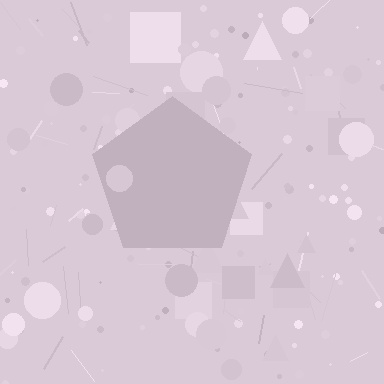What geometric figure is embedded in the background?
A pentagon is embedded in the background.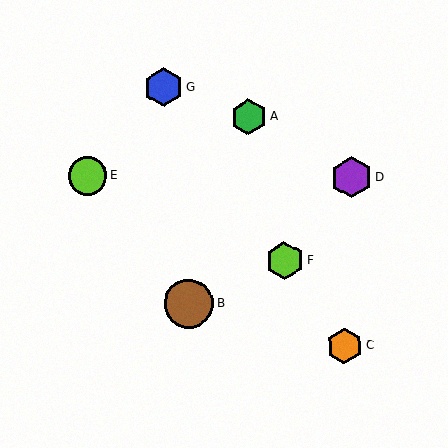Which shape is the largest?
The brown circle (labeled B) is the largest.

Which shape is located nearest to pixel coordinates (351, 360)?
The orange hexagon (labeled C) at (345, 346) is nearest to that location.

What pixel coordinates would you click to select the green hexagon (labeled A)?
Click at (249, 117) to select the green hexagon A.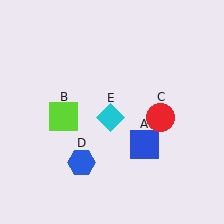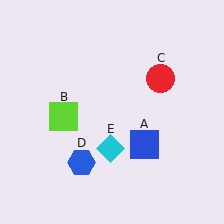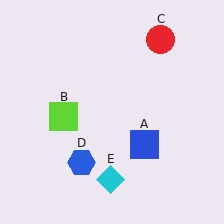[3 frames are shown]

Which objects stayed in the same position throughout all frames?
Blue square (object A) and lime square (object B) and blue hexagon (object D) remained stationary.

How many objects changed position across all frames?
2 objects changed position: red circle (object C), cyan diamond (object E).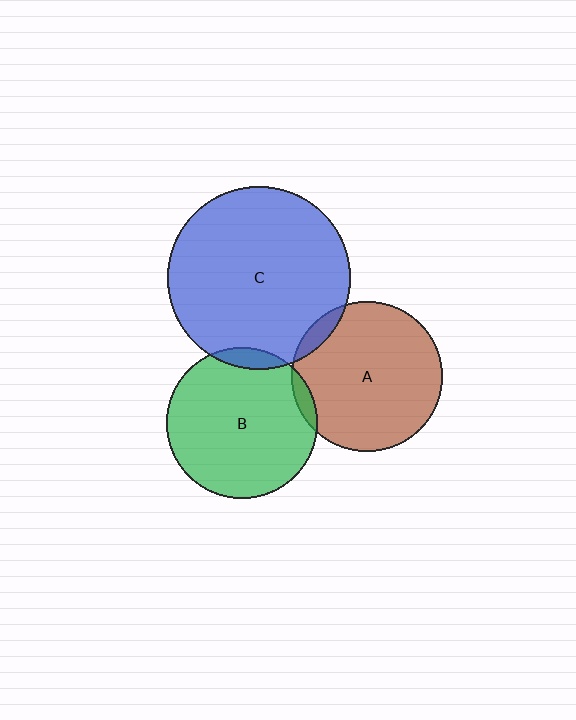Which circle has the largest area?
Circle C (blue).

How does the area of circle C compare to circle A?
Approximately 1.5 times.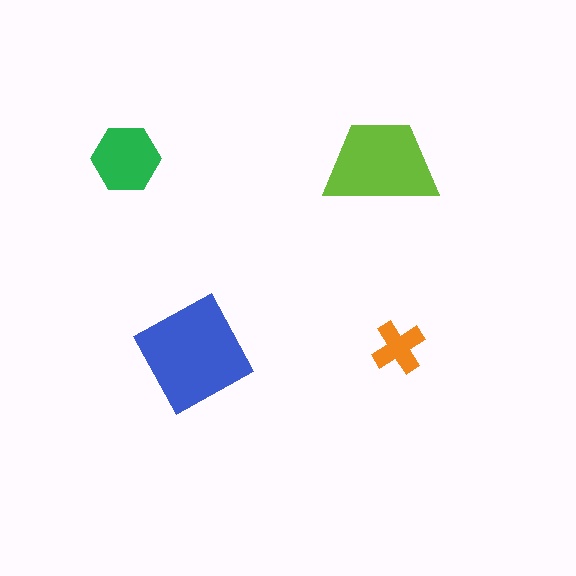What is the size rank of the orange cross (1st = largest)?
4th.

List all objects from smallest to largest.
The orange cross, the green hexagon, the lime trapezoid, the blue square.